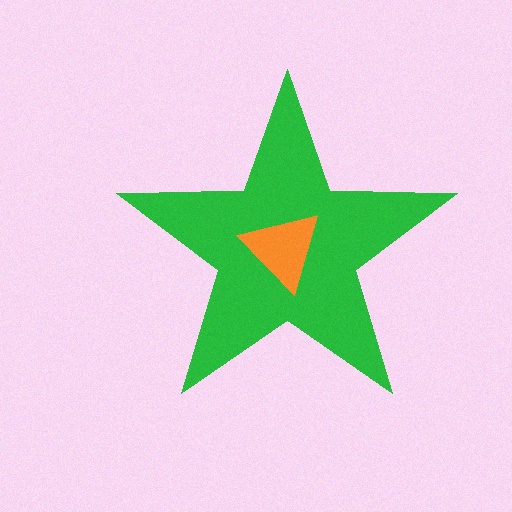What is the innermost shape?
The orange triangle.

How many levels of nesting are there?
2.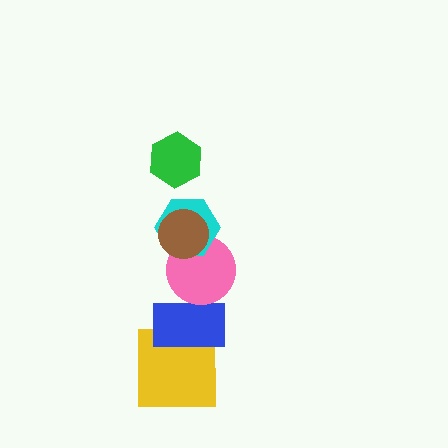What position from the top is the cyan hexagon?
The cyan hexagon is 3rd from the top.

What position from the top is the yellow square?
The yellow square is 6th from the top.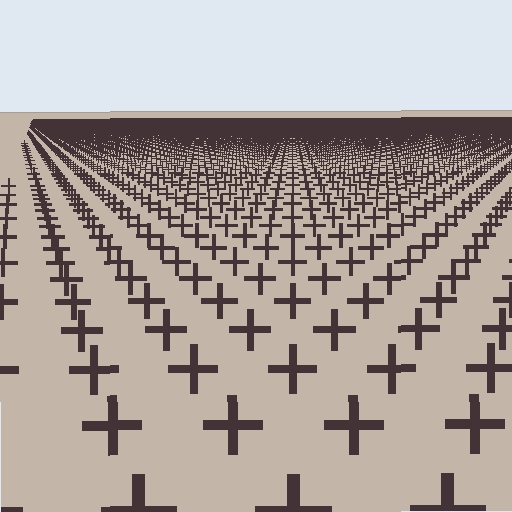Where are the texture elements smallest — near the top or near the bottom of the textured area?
Near the top.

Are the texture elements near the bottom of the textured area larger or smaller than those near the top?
Larger. Near the bottom, elements are closer to the viewer and appear at a bigger on-screen size.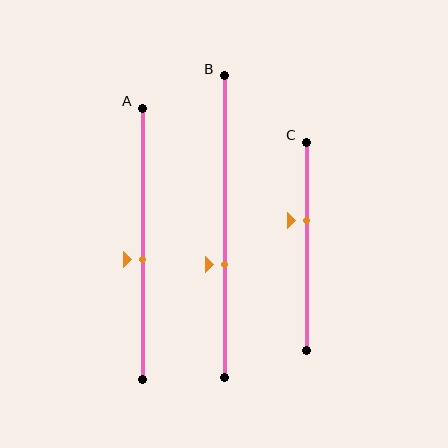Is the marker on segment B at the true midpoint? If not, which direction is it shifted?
No, the marker on segment B is shifted downward by about 13% of the segment length.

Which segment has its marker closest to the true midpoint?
Segment A has its marker closest to the true midpoint.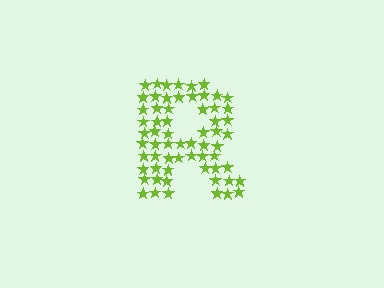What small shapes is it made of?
It is made of small stars.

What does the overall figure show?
The overall figure shows the letter R.